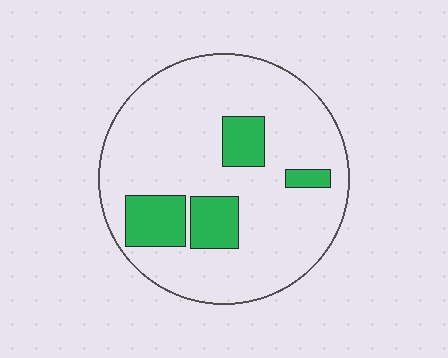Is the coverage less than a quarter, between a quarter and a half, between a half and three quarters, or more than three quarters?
Less than a quarter.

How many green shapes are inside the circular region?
4.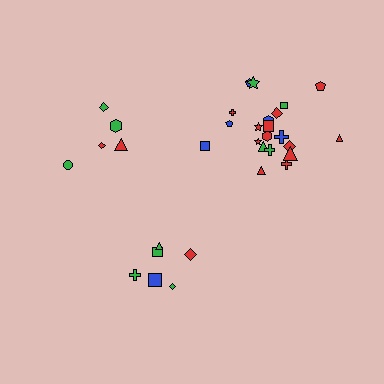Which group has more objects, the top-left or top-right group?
The top-right group.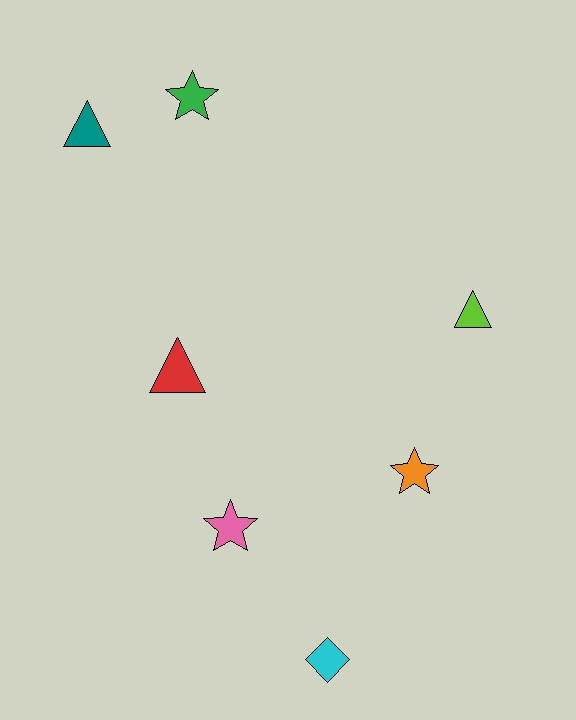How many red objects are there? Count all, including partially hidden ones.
There is 1 red object.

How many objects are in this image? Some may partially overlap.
There are 7 objects.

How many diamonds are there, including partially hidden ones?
There is 1 diamond.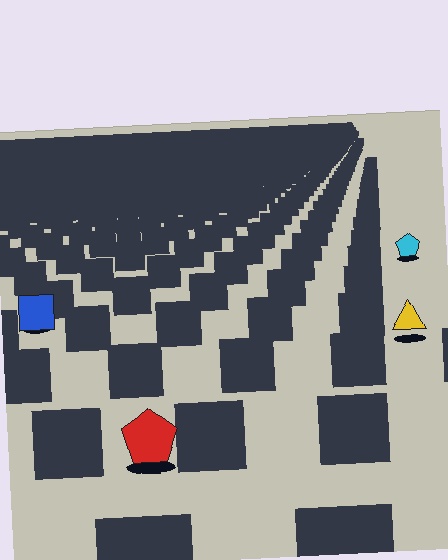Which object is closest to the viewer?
The red pentagon is closest. The texture marks near it are larger and more spread out.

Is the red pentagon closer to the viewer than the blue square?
Yes. The red pentagon is closer — you can tell from the texture gradient: the ground texture is coarser near it.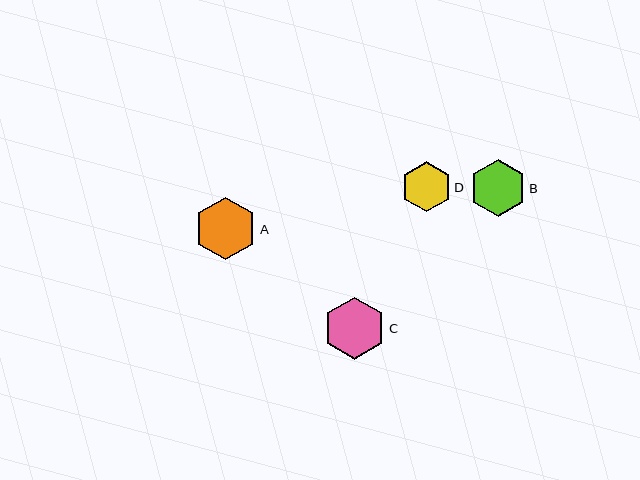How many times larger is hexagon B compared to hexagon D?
Hexagon B is approximately 1.1 times the size of hexagon D.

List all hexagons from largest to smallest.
From largest to smallest: A, C, B, D.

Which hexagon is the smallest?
Hexagon D is the smallest with a size of approximately 50 pixels.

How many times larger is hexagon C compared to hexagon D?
Hexagon C is approximately 1.2 times the size of hexagon D.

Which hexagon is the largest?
Hexagon A is the largest with a size of approximately 62 pixels.